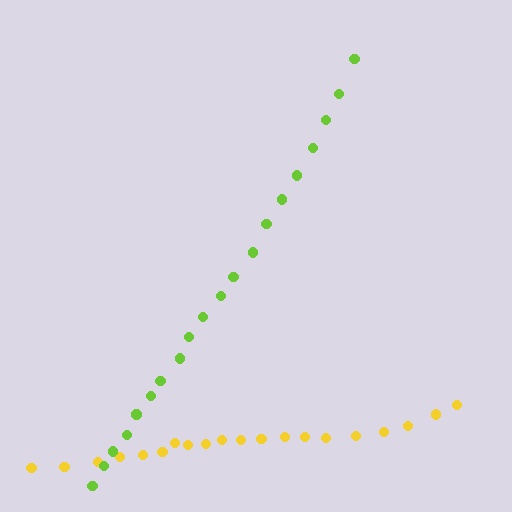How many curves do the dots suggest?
There are 2 distinct paths.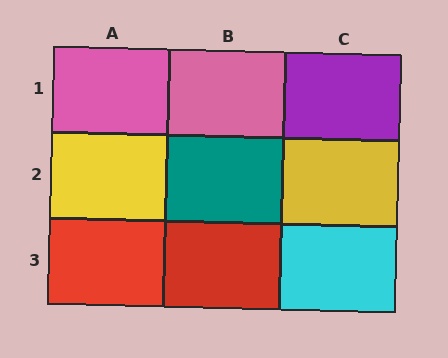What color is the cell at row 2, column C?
Yellow.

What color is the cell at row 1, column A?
Pink.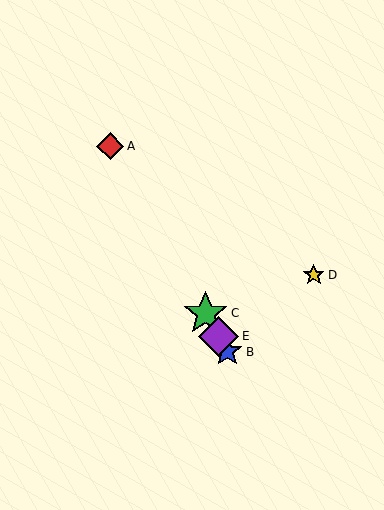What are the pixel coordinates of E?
Object E is at (219, 336).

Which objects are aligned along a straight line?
Objects A, B, C, E are aligned along a straight line.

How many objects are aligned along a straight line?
4 objects (A, B, C, E) are aligned along a straight line.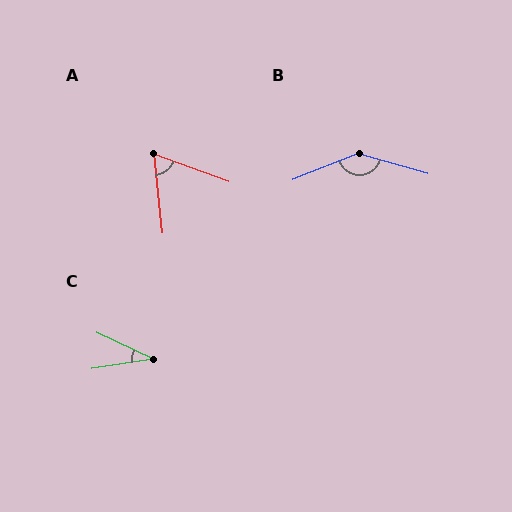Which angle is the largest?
B, at approximately 142 degrees.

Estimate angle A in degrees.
Approximately 63 degrees.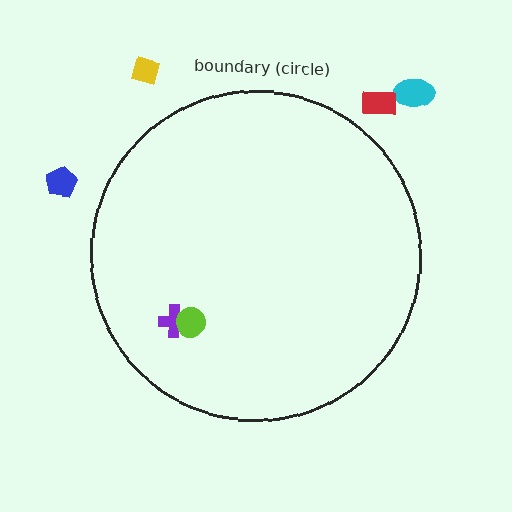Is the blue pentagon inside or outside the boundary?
Outside.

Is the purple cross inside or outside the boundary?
Inside.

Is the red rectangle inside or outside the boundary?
Outside.